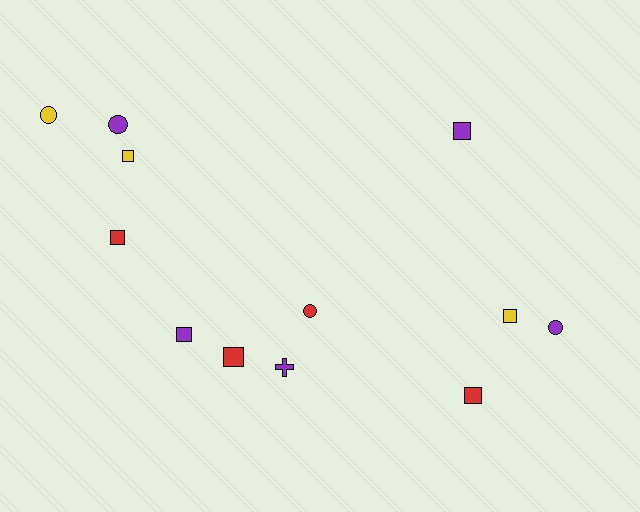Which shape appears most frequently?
Square, with 7 objects.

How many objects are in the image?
There are 12 objects.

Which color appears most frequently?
Purple, with 5 objects.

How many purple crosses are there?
There is 1 purple cross.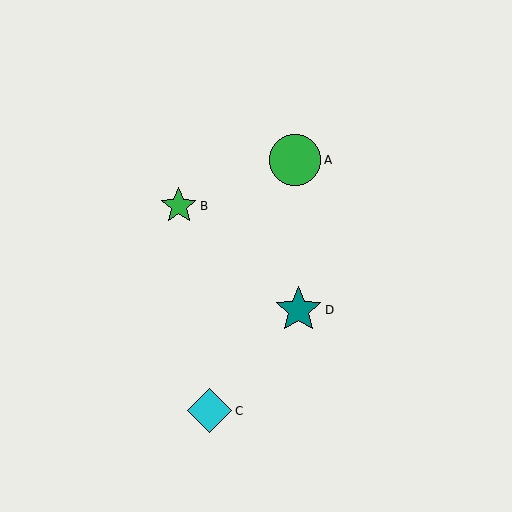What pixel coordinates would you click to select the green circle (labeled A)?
Click at (295, 160) to select the green circle A.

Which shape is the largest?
The green circle (labeled A) is the largest.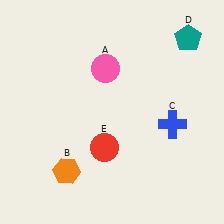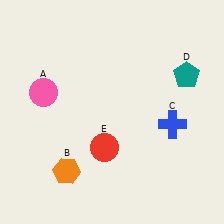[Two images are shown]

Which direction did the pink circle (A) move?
The pink circle (A) moved left.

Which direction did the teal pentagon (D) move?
The teal pentagon (D) moved down.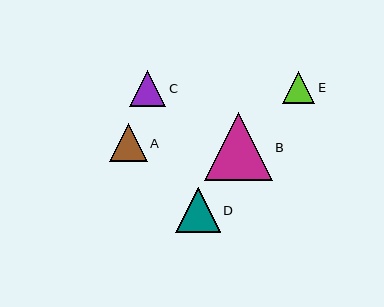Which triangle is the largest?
Triangle B is the largest with a size of approximately 68 pixels.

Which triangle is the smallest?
Triangle E is the smallest with a size of approximately 32 pixels.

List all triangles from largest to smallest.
From largest to smallest: B, D, A, C, E.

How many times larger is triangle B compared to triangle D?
Triangle B is approximately 1.5 times the size of triangle D.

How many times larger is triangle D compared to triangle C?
Triangle D is approximately 1.2 times the size of triangle C.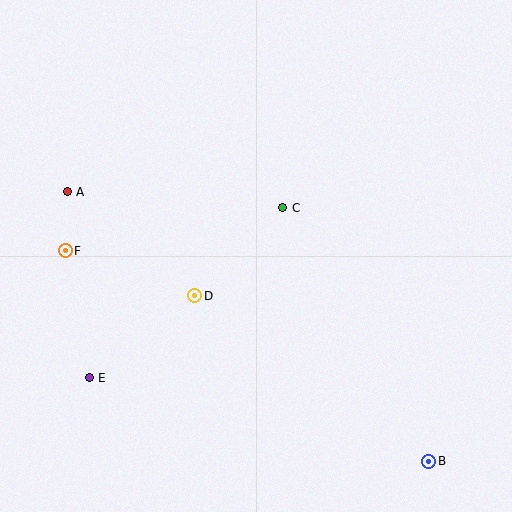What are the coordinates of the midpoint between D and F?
The midpoint between D and F is at (130, 273).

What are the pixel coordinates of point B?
Point B is at (429, 461).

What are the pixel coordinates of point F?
Point F is at (65, 251).